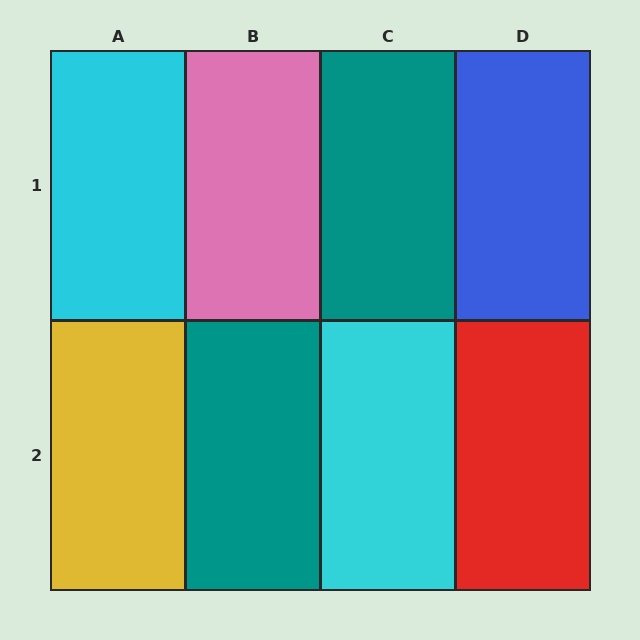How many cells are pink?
1 cell is pink.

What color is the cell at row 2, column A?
Yellow.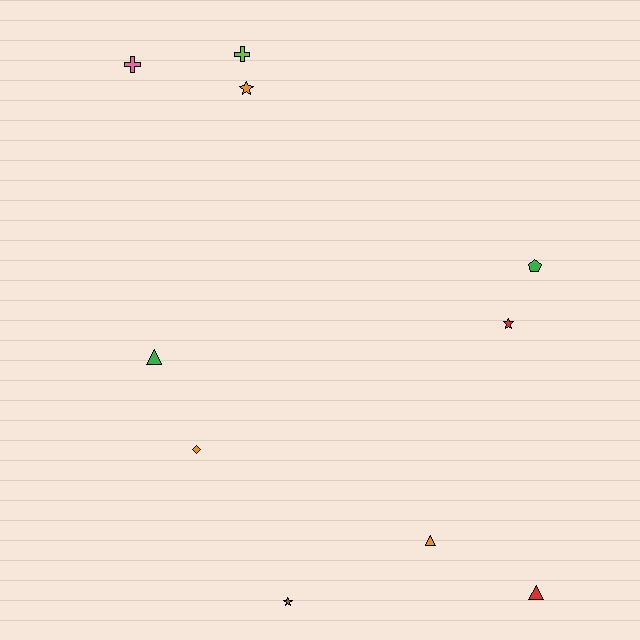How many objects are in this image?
There are 10 objects.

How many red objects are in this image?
There are 2 red objects.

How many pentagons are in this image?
There is 1 pentagon.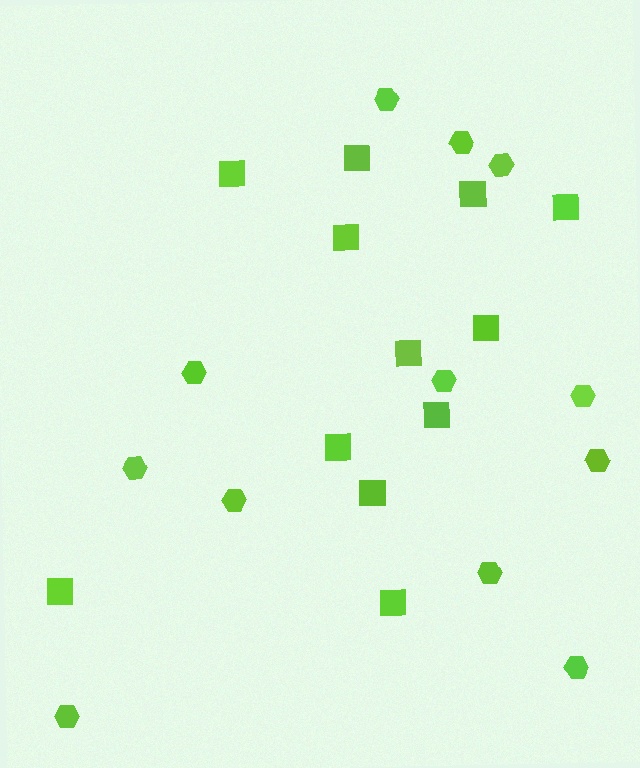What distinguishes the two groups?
There are 2 groups: one group of hexagons (12) and one group of squares (12).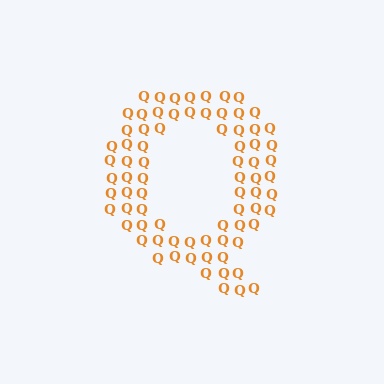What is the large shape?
The large shape is the letter Q.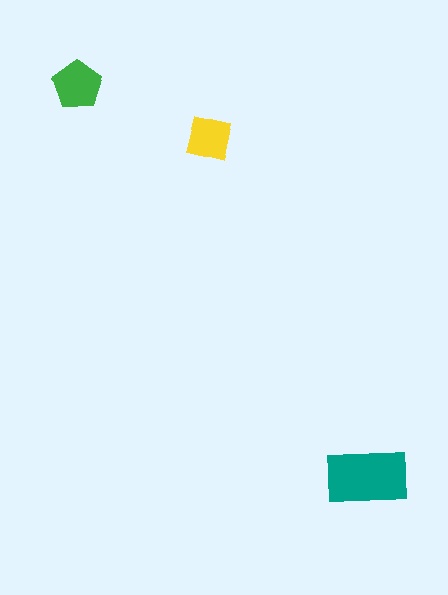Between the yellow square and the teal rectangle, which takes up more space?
The teal rectangle.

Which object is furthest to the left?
The green pentagon is leftmost.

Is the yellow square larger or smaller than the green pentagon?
Smaller.